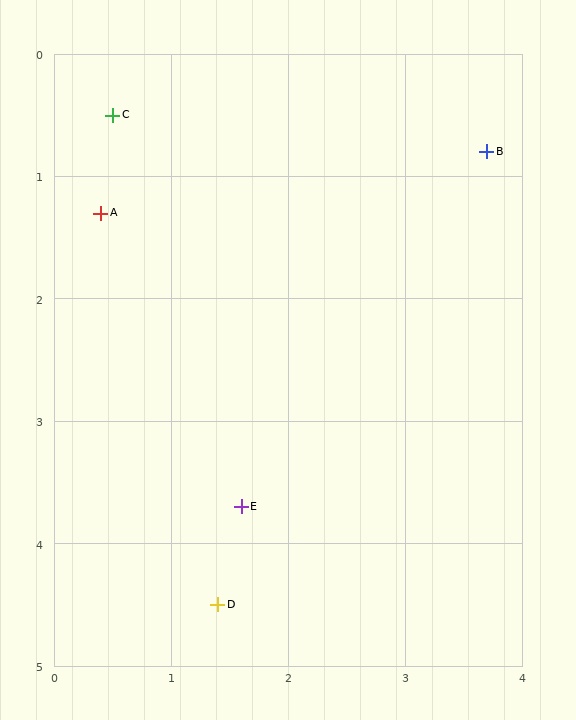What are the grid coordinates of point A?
Point A is at approximately (0.4, 1.3).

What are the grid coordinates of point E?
Point E is at approximately (1.6, 3.7).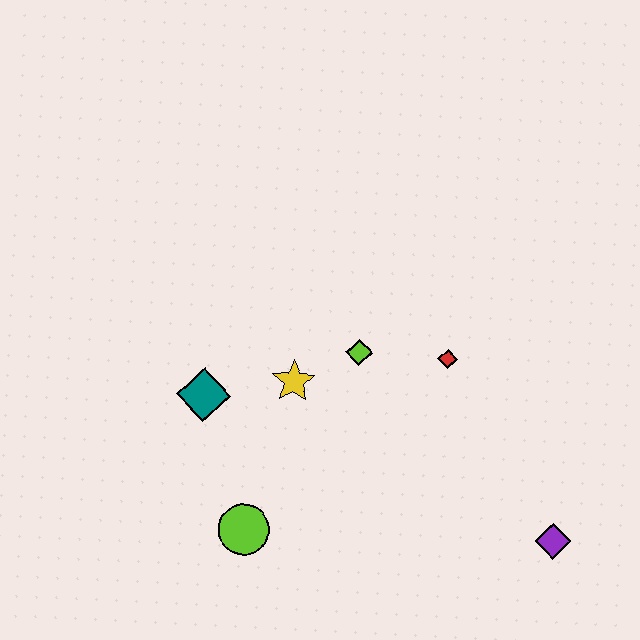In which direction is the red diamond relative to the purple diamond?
The red diamond is above the purple diamond.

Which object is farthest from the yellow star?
The purple diamond is farthest from the yellow star.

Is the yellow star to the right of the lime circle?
Yes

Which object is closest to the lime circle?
The teal diamond is closest to the lime circle.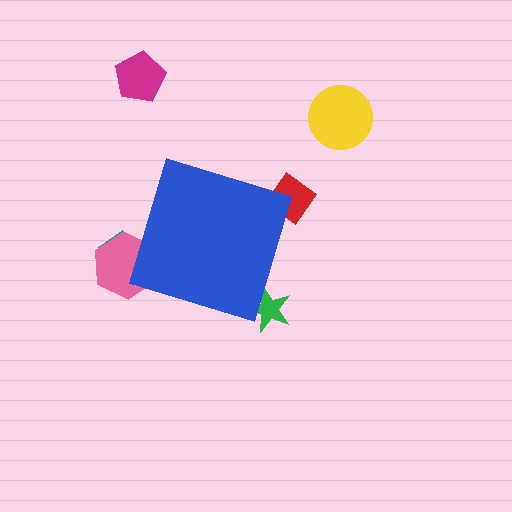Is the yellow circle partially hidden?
No, the yellow circle is fully visible.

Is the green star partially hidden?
Yes, the green star is partially hidden behind the blue diamond.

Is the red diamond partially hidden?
Yes, the red diamond is partially hidden behind the blue diamond.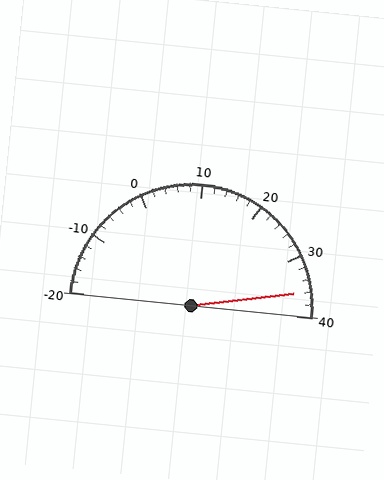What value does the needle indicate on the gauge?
The needle indicates approximately 36.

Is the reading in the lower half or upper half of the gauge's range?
The reading is in the upper half of the range (-20 to 40).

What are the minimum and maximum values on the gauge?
The gauge ranges from -20 to 40.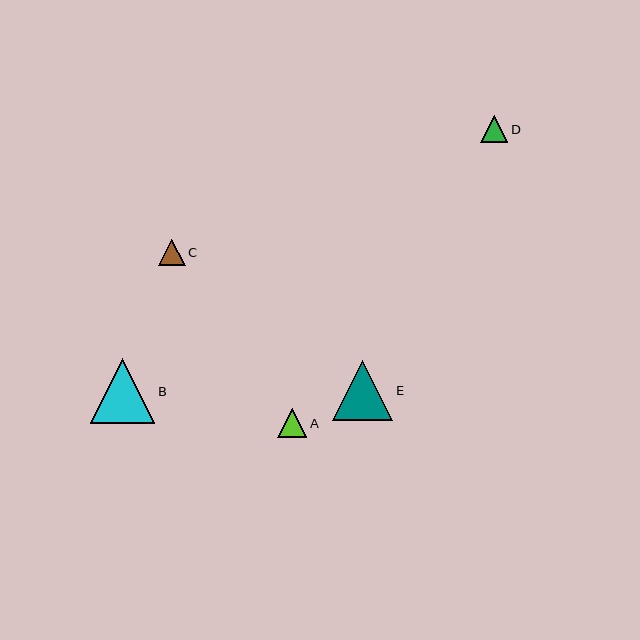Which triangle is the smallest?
Triangle C is the smallest with a size of approximately 26 pixels.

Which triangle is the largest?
Triangle B is the largest with a size of approximately 65 pixels.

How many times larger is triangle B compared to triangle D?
Triangle B is approximately 2.4 times the size of triangle D.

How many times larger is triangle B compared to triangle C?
Triangle B is approximately 2.5 times the size of triangle C.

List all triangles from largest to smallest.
From largest to smallest: B, E, A, D, C.